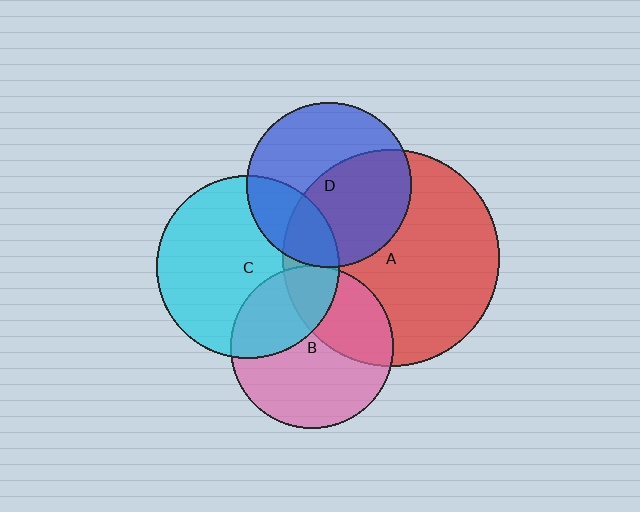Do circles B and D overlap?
Yes.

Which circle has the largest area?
Circle A (red).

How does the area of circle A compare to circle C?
Approximately 1.4 times.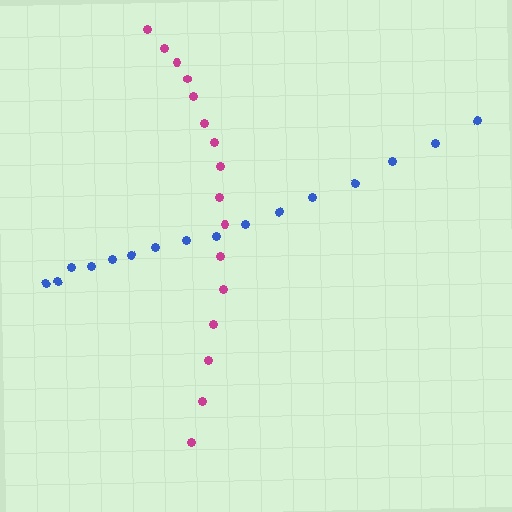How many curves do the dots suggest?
There are 2 distinct paths.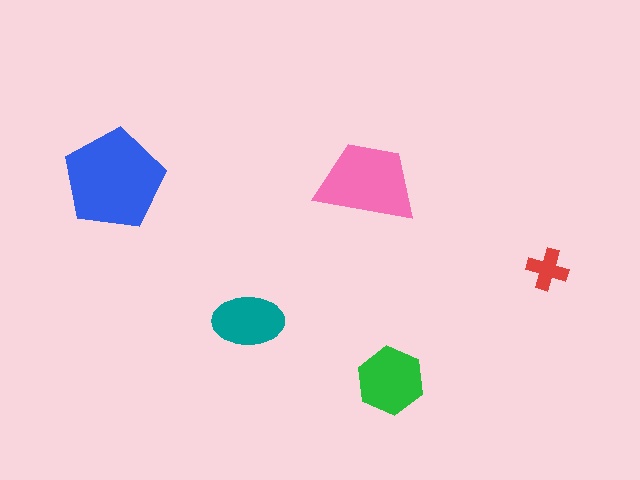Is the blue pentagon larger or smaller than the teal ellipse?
Larger.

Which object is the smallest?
The red cross.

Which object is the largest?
The blue pentagon.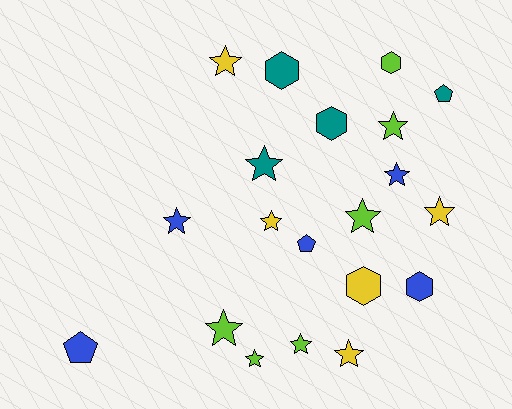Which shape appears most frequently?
Star, with 12 objects.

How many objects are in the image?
There are 20 objects.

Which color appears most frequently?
Lime, with 6 objects.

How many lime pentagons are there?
There are no lime pentagons.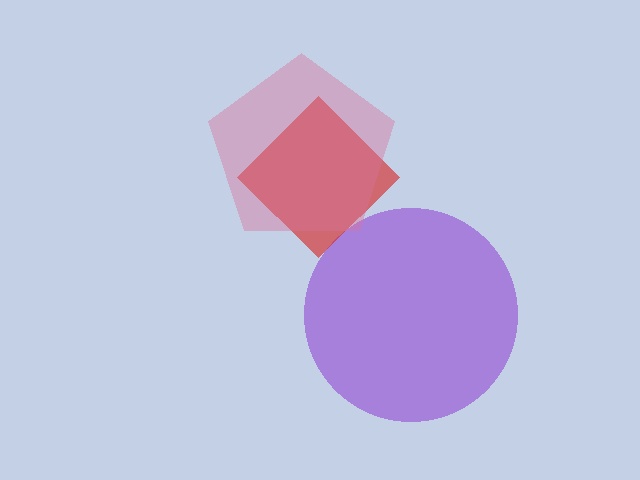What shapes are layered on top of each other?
The layered shapes are: a purple circle, a red diamond, a pink pentagon.